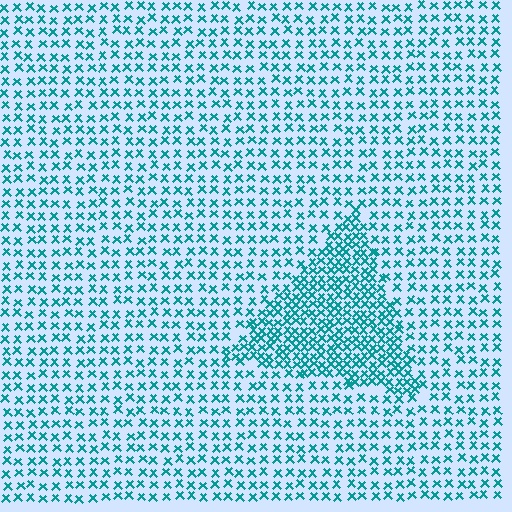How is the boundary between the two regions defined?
The boundary is defined by a change in element density (approximately 2.0x ratio). All elements are the same color, size, and shape.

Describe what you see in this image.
The image contains small teal elements arranged at two different densities. A triangle-shaped region is visible where the elements are more densely packed than the surrounding area.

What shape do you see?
I see a triangle.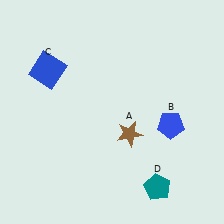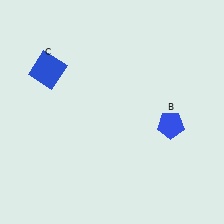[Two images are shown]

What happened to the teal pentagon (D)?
The teal pentagon (D) was removed in Image 2. It was in the bottom-right area of Image 1.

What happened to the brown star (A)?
The brown star (A) was removed in Image 2. It was in the bottom-right area of Image 1.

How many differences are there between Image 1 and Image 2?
There are 2 differences between the two images.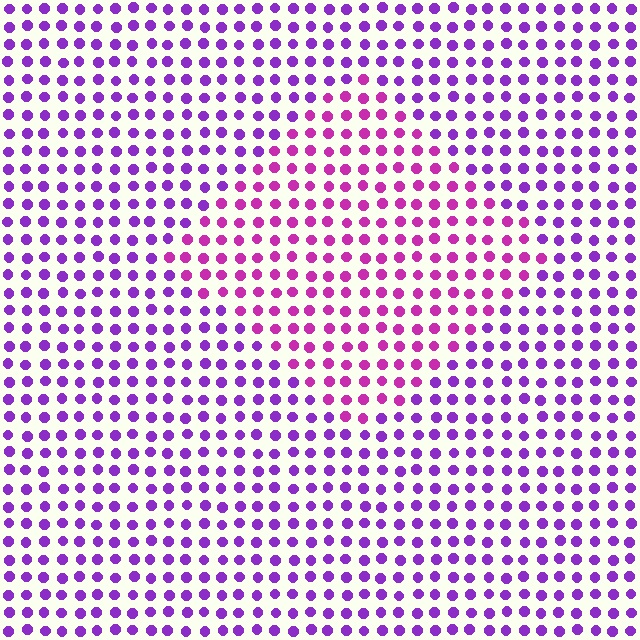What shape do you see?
I see a diamond.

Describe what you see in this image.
The image is filled with small purple elements in a uniform arrangement. A diamond-shaped region is visible where the elements are tinted to a slightly different hue, forming a subtle color boundary.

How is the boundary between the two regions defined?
The boundary is defined purely by a slight shift in hue (about 33 degrees). Spacing, size, and orientation are identical on both sides.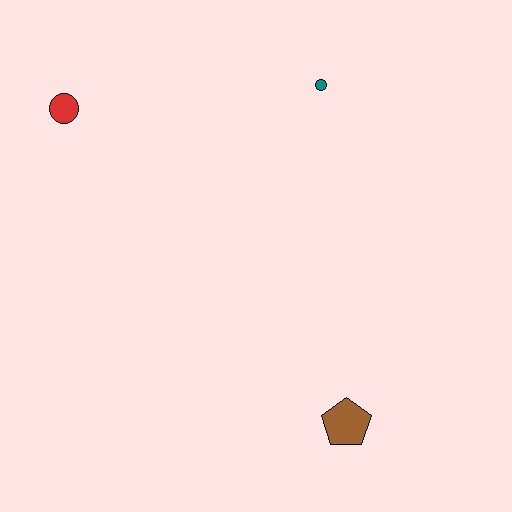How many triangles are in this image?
There are no triangles.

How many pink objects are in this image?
There are no pink objects.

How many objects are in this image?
There are 3 objects.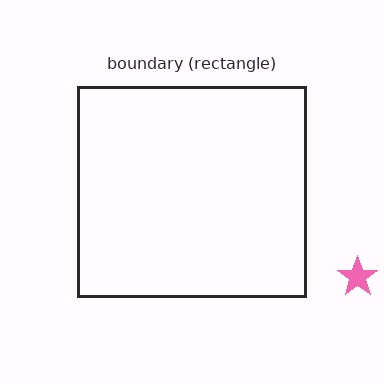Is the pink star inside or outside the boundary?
Outside.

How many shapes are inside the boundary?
0 inside, 1 outside.